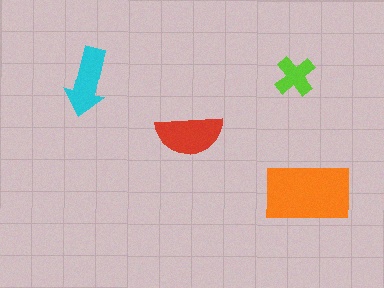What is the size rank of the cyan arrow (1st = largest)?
3rd.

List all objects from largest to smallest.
The orange rectangle, the red semicircle, the cyan arrow, the lime cross.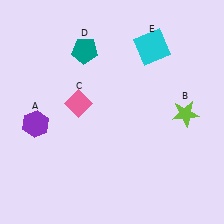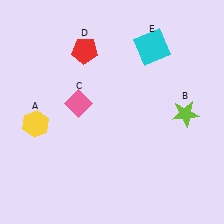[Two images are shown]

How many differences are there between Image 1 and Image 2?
There are 2 differences between the two images.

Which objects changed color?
A changed from purple to yellow. D changed from teal to red.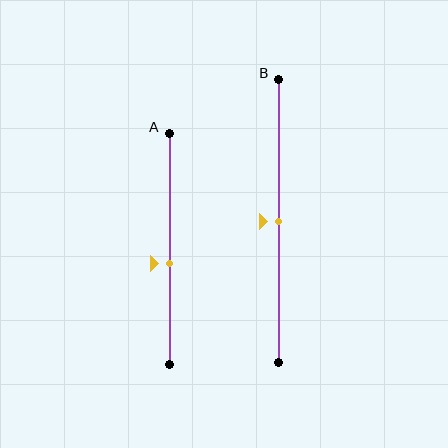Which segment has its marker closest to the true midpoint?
Segment B has its marker closest to the true midpoint.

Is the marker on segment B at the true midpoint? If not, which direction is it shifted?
Yes, the marker on segment B is at the true midpoint.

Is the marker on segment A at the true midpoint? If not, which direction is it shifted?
No, the marker on segment A is shifted downward by about 6% of the segment length.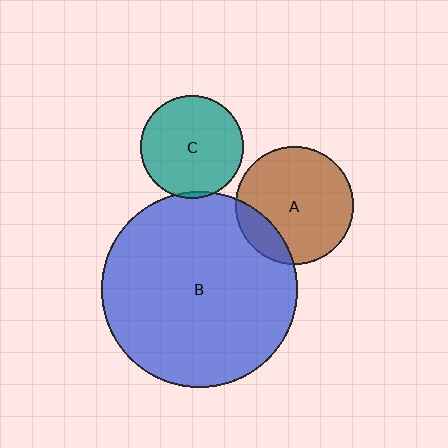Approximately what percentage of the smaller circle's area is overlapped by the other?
Approximately 5%.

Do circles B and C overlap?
Yes.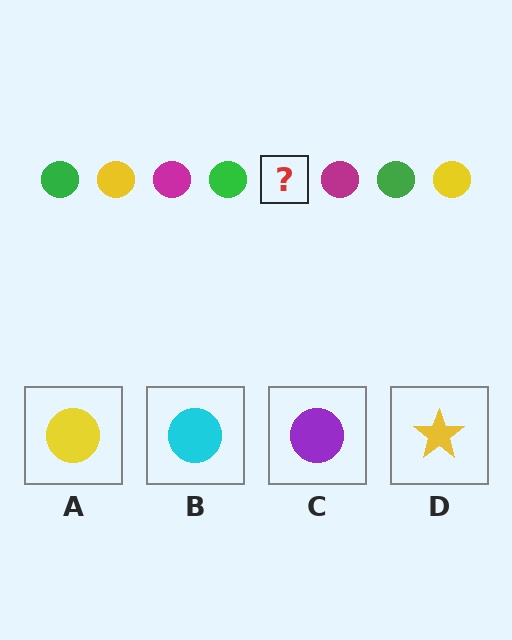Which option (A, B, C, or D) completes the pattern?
A.